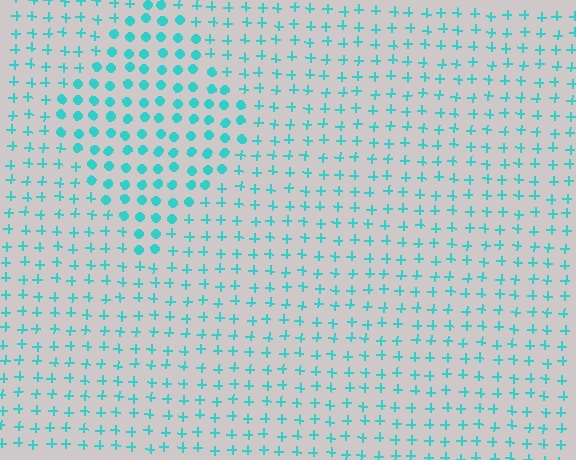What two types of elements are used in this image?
The image uses circles inside the diamond region and plus signs outside it.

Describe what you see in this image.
The image is filled with small cyan elements arranged in a uniform grid. A diamond-shaped region contains circles, while the surrounding area contains plus signs. The boundary is defined purely by the change in element shape.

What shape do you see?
I see a diamond.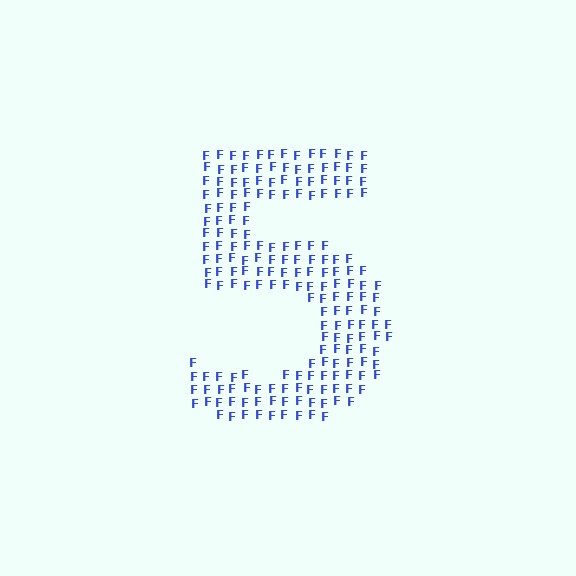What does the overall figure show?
The overall figure shows the digit 5.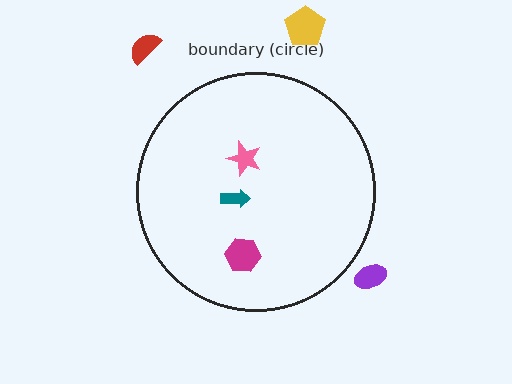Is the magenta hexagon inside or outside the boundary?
Inside.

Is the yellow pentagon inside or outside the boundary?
Outside.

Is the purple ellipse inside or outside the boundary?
Outside.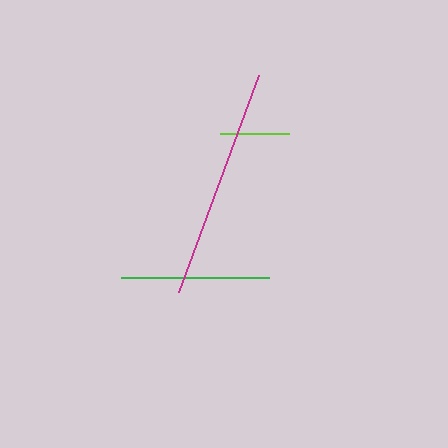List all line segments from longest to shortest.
From longest to shortest: magenta, green, lime.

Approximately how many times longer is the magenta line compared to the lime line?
The magenta line is approximately 3.3 times the length of the lime line.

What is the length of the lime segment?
The lime segment is approximately 69 pixels long.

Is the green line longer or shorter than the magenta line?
The magenta line is longer than the green line.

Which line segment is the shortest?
The lime line is the shortest at approximately 69 pixels.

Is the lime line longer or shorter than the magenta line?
The magenta line is longer than the lime line.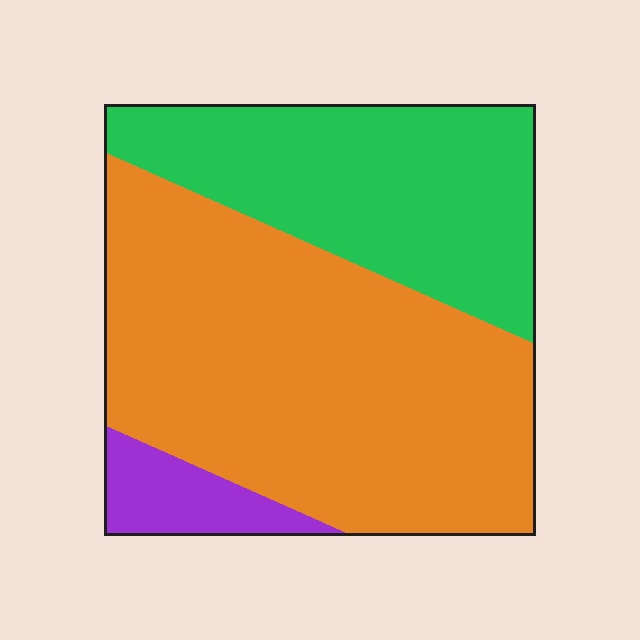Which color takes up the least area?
Purple, at roughly 5%.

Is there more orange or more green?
Orange.